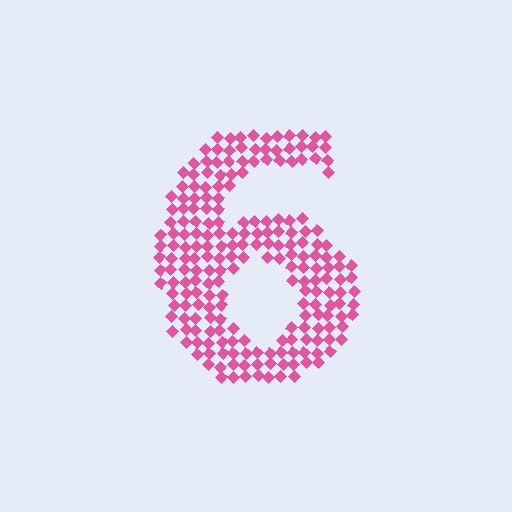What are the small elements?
The small elements are diamonds.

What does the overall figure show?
The overall figure shows the digit 6.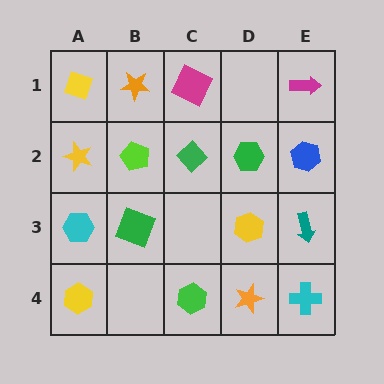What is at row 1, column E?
A magenta arrow.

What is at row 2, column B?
A lime pentagon.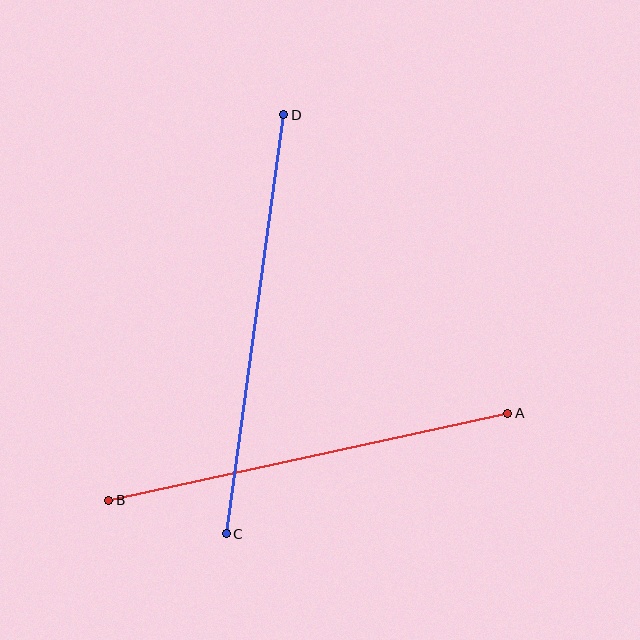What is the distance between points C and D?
The distance is approximately 423 pixels.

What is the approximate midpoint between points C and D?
The midpoint is at approximately (255, 324) pixels.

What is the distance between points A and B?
The distance is approximately 408 pixels.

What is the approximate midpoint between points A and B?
The midpoint is at approximately (308, 457) pixels.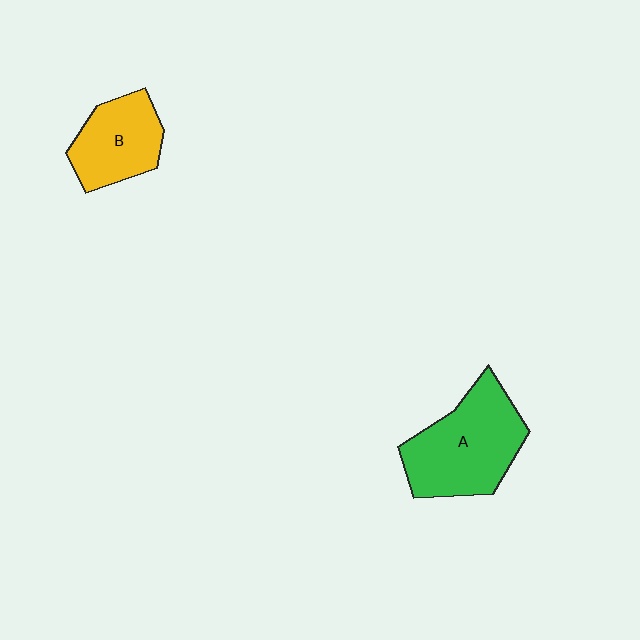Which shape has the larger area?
Shape A (green).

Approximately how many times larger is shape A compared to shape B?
Approximately 1.5 times.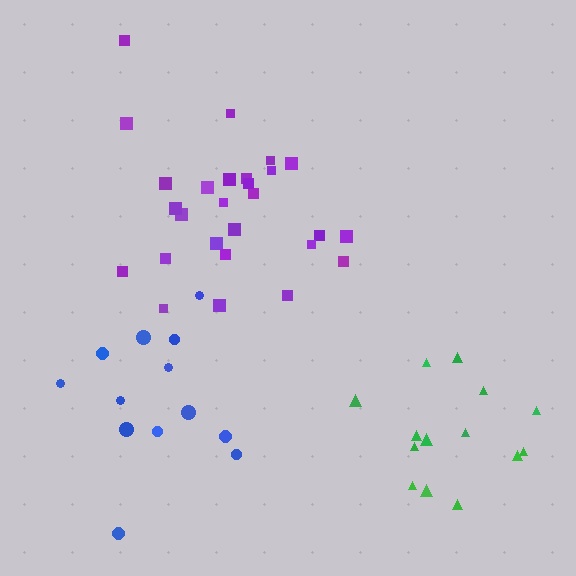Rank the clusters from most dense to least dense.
purple, green, blue.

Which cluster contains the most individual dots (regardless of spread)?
Purple (27).